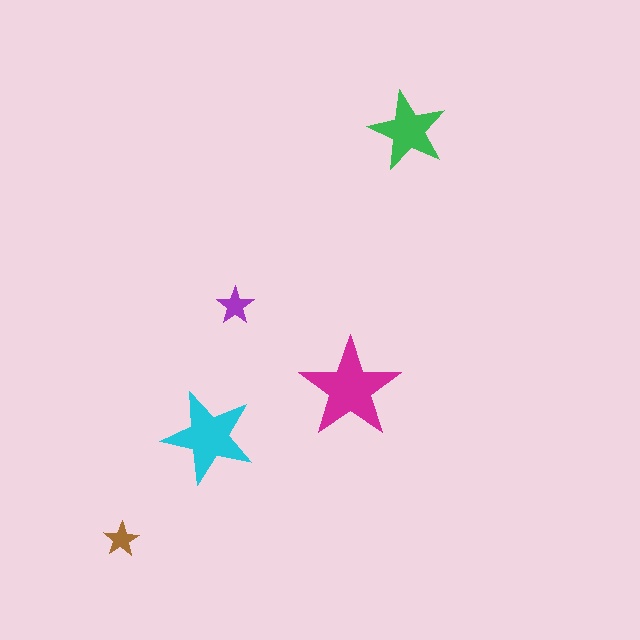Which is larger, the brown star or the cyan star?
The cyan one.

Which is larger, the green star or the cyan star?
The cyan one.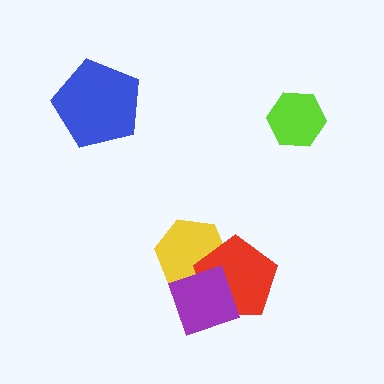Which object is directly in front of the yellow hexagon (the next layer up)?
The red pentagon is directly in front of the yellow hexagon.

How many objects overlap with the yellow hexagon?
2 objects overlap with the yellow hexagon.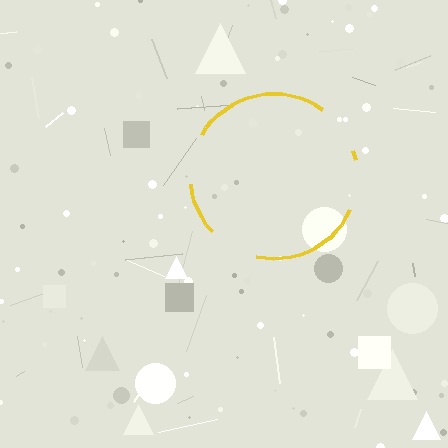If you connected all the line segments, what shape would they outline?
They would outline a circle.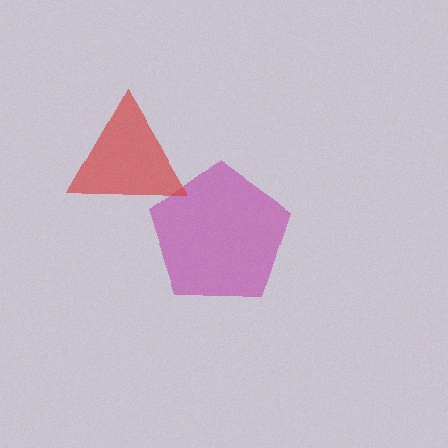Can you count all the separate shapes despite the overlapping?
Yes, there are 2 separate shapes.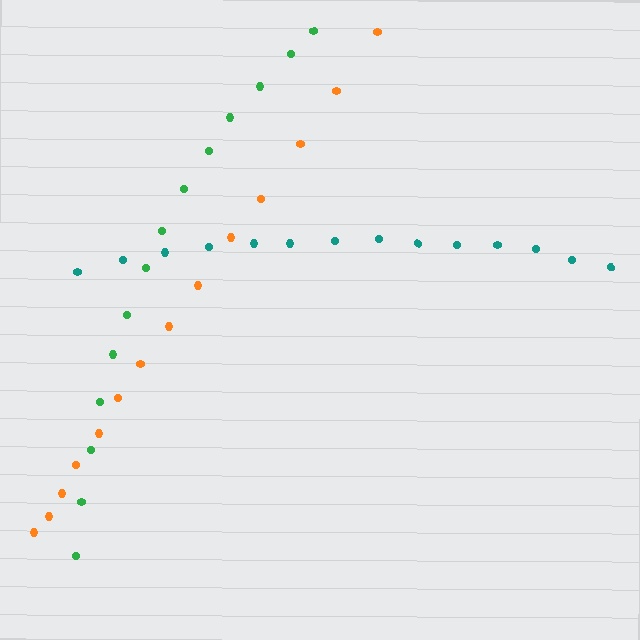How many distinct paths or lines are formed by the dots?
There are 3 distinct paths.